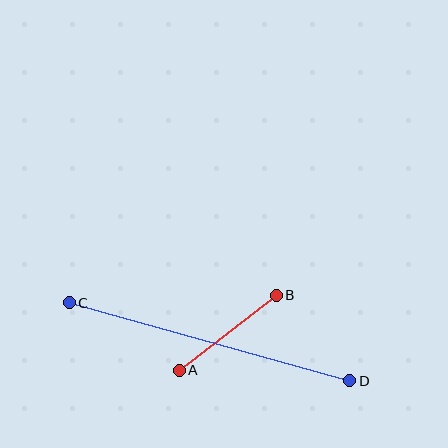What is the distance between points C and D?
The distance is approximately 291 pixels.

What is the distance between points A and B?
The distance is approximately 123 pixels.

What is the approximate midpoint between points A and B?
The midpoint is at approximately (228, 333) pixels.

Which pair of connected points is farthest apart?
Points C and D are farthest apart.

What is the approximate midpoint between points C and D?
The midpoint is at approximately (210, 342) pixels.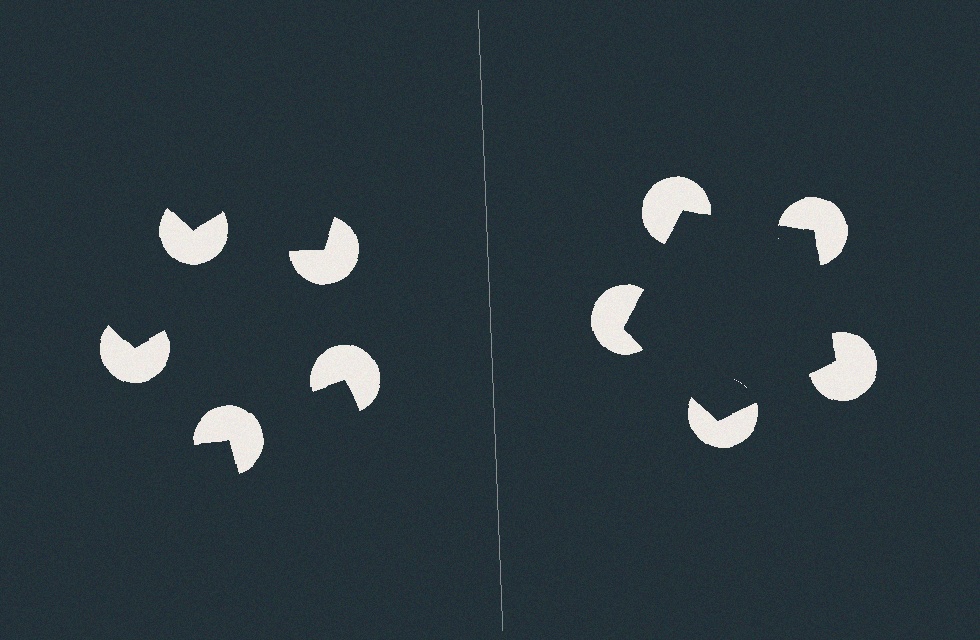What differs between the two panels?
The pac-man discs are positioned identically on both sides; only the wedge orientations differ. On the right they align to a pentagon; on the left they are misaligned.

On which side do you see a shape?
An illusory pentagon appears on the right side. On the left side the wedge cuts are rotated, so no coherent shape forms.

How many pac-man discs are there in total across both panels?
10 — 5 on each side.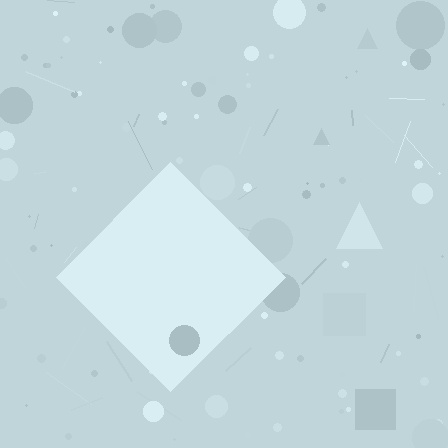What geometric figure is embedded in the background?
A diamond is embedded in the background.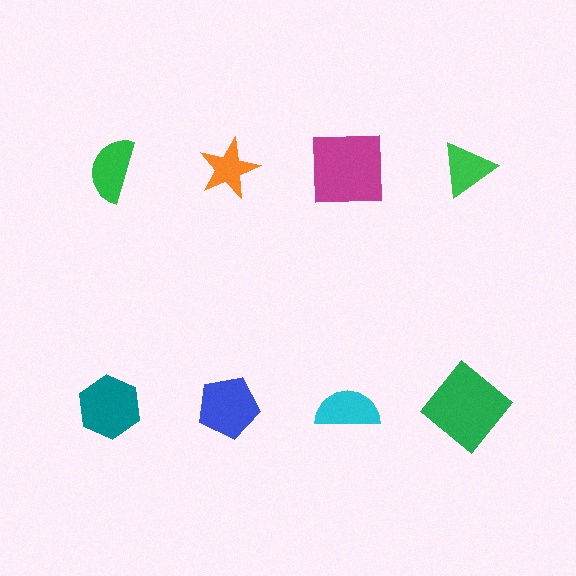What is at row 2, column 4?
A green diamond.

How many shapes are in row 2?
4 shapes.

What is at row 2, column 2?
A blue pentagon.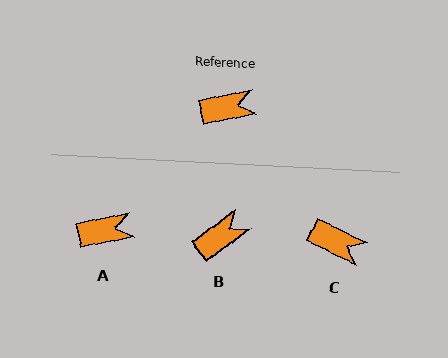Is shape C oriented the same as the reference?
No, it is off by about 37 degrees.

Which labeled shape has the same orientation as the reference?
A.